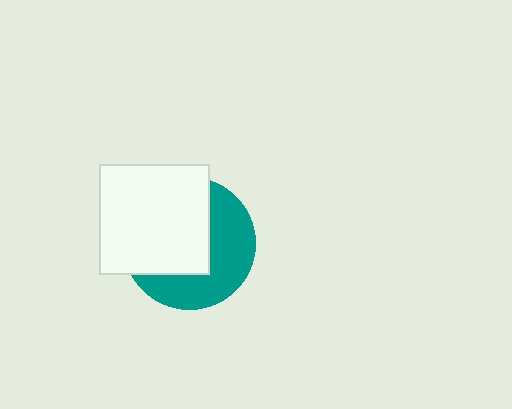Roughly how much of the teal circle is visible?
About half of it is visible (roughly 46%).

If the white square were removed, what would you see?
You would see the complete teal circle.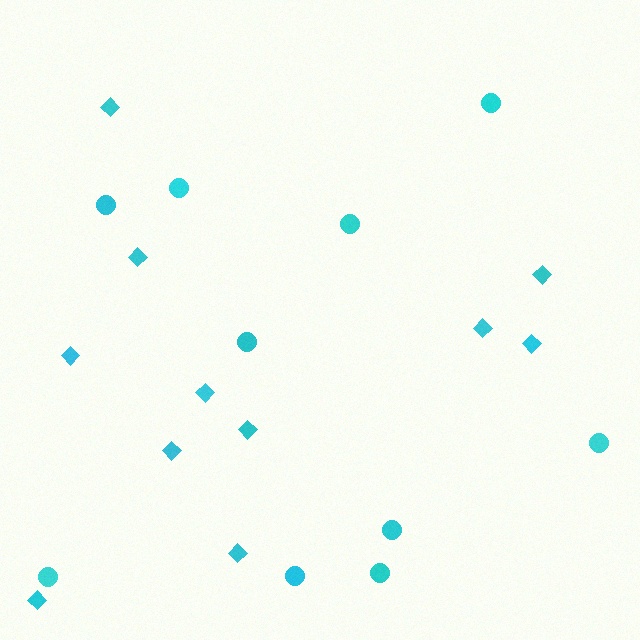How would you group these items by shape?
There are 2 groups: one group of diamonds (11) and one group of circles (10).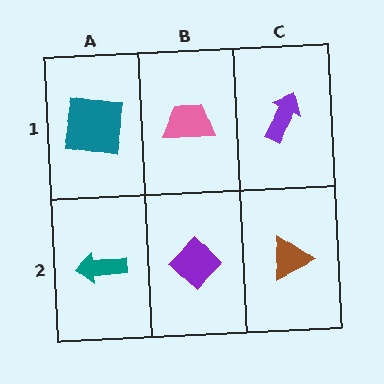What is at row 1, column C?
A purple arrow.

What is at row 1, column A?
A teal square.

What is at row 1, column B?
A pink trapezoid.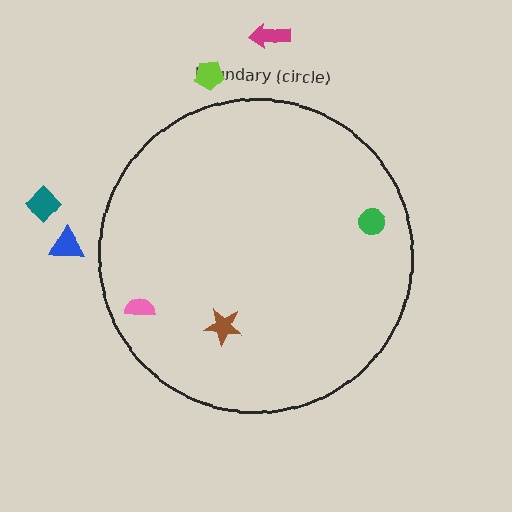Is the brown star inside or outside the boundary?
Inside.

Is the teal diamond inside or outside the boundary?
Outside.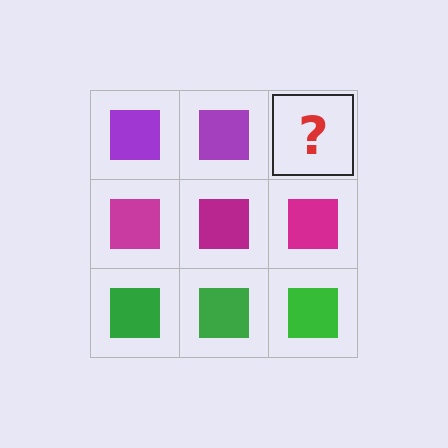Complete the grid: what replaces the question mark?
The question mark should be replaced with a purple square.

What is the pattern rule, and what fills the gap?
The rule is that each row has a consistent color. The gap should be filled with a purple square.